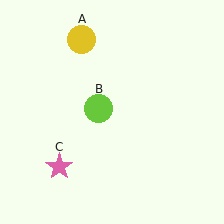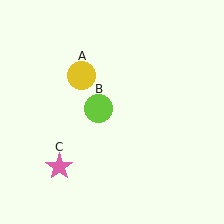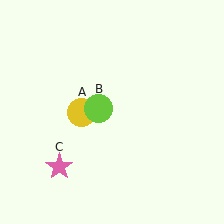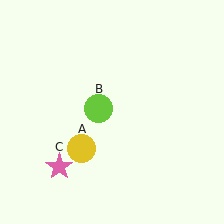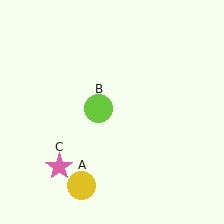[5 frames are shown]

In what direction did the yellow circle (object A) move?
The yellow circle (object A) moved down.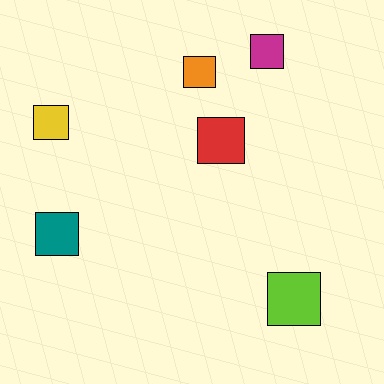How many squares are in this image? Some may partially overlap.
There are 6 squares.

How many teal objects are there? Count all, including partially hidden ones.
There is 1 teal object.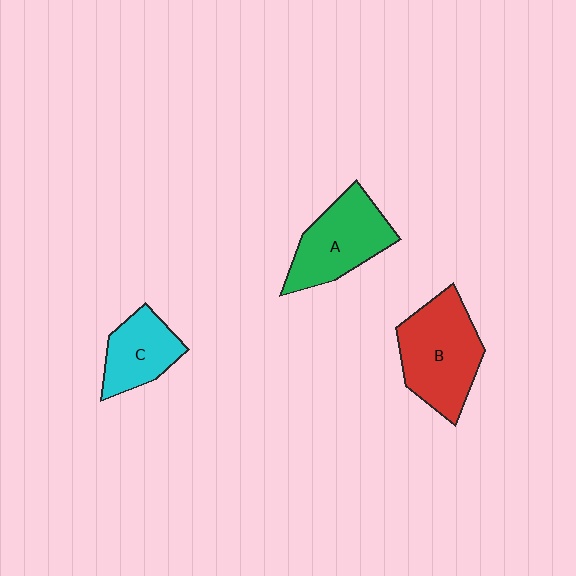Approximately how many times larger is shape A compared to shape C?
Approximately 1.4 times.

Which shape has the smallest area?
Shape C (cyan).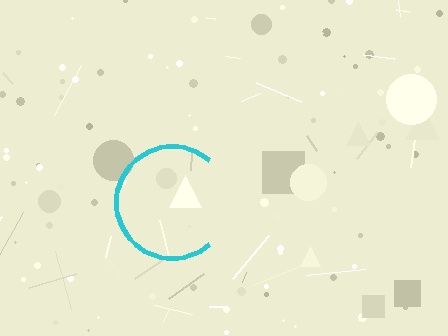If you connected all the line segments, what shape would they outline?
They would outline a circle.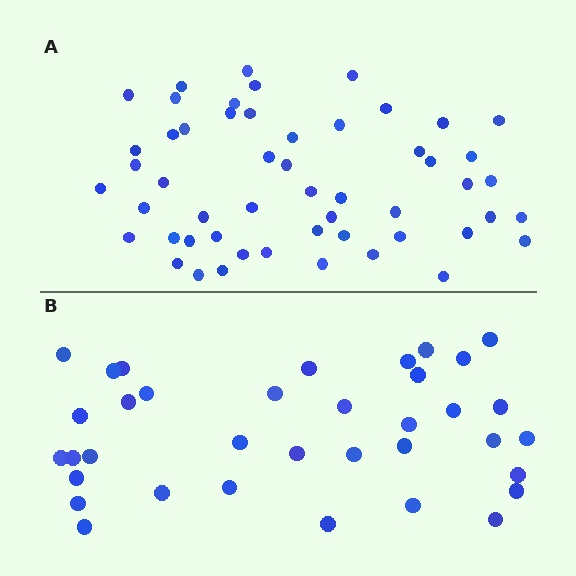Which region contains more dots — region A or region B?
Region A (the top region) has more dots.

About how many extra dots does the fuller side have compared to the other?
Region A has approximately 15 more dots than region B.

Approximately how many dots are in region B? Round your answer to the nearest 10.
About 40 dots. (The exact count is 36, which rounds to 40.)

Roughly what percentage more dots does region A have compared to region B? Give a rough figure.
About 45% more.